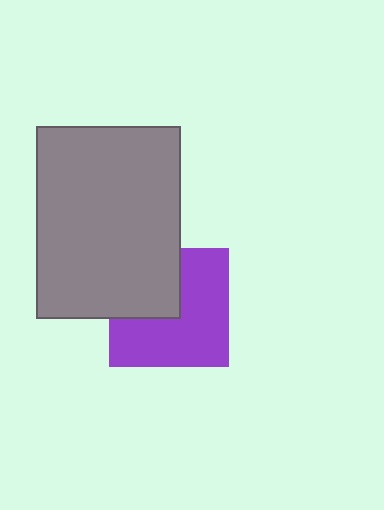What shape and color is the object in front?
The object in front is a gray rectangle.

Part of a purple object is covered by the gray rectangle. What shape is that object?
It is a square.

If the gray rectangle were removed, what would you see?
You would see the complete purple square.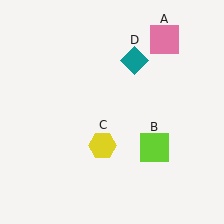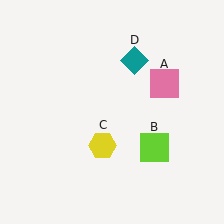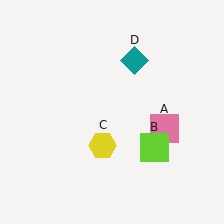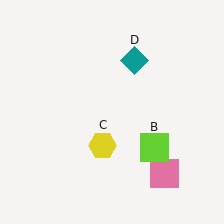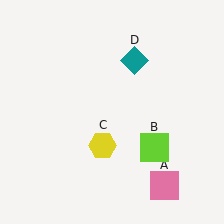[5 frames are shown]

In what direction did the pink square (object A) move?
The pink square (object A) moved down.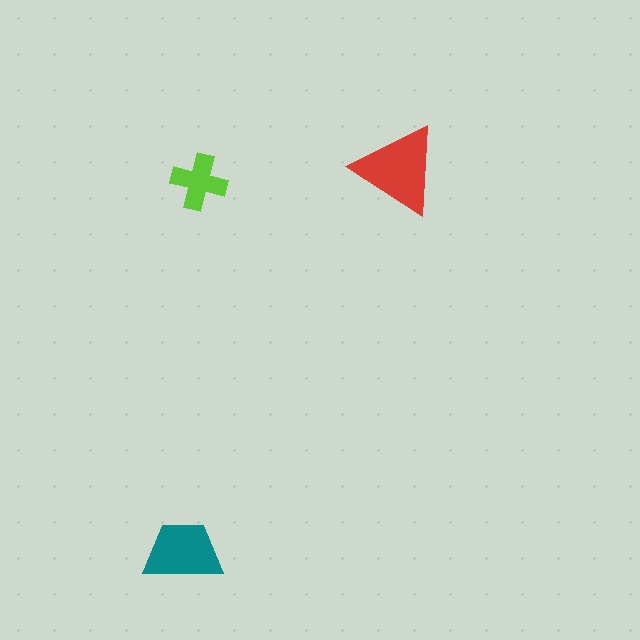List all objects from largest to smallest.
The red triangle, the teal trapezoid, the lime cross.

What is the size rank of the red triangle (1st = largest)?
1st.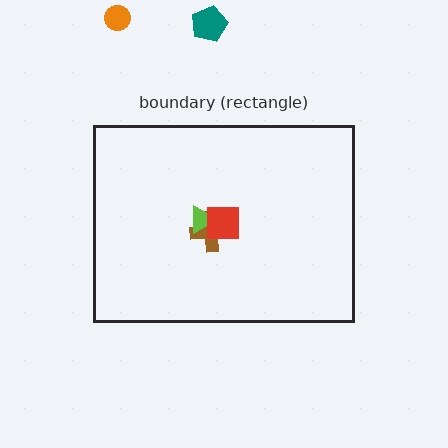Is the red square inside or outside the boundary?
Inside.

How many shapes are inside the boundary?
3 inside, 2 outside.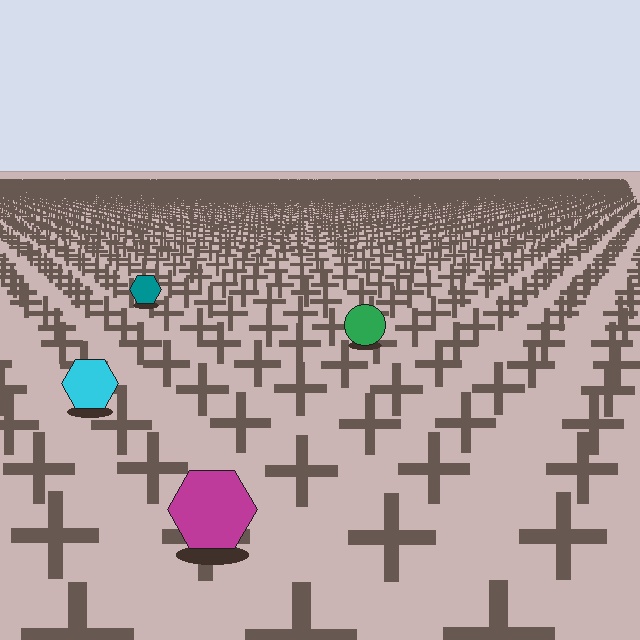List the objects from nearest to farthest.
From nearest to farthest: the magenta hexagon, the cyan hexagon, the green circle, the teal hexagon.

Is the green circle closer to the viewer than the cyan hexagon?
No. The cyan hexagon is closer — you can tell from the texture gradient: the ground texture is coarser near it.